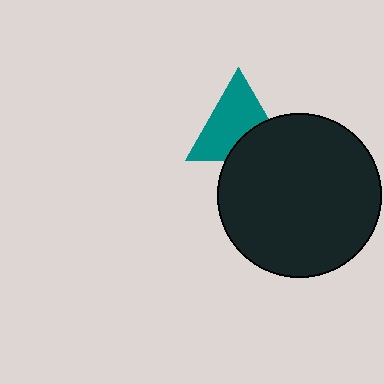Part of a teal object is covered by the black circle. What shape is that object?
It is a triangle.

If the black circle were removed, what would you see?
You would see the complete teal triangle.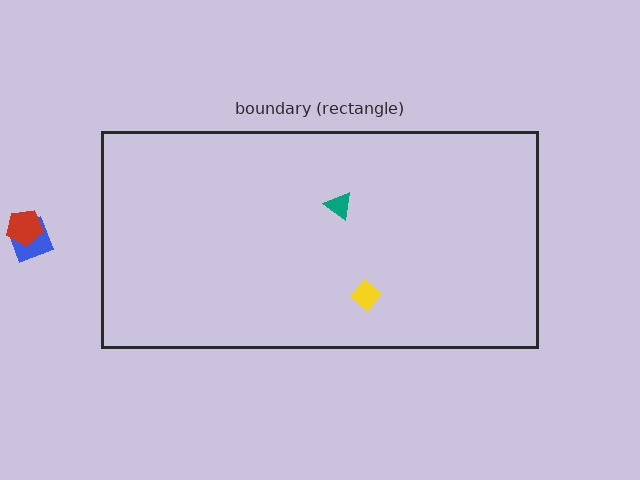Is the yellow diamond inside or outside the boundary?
Inside.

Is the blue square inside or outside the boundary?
Outside.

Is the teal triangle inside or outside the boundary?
Inside.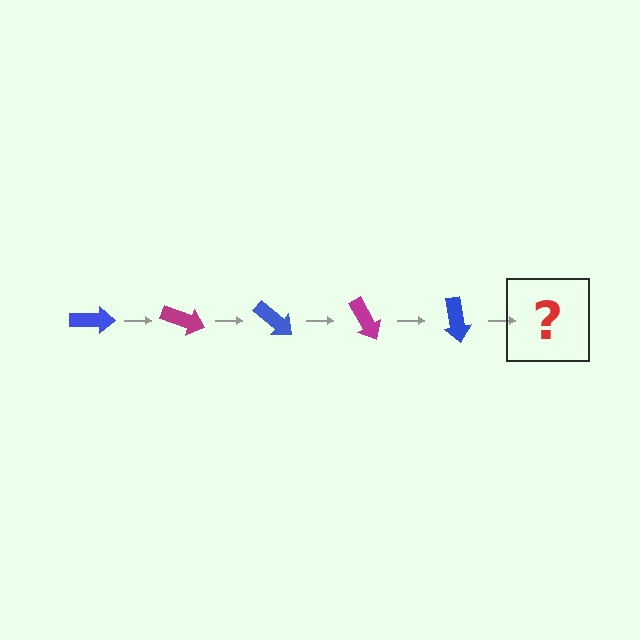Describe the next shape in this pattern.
It should be a magenta arrow, rotated 100 degrees from the start.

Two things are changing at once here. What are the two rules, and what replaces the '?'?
The two rules are that it rotates 20 degrees each step and the color cycles through blue and magenta. The '?' should be a magenta arrow, rotated 100 degrees from the start.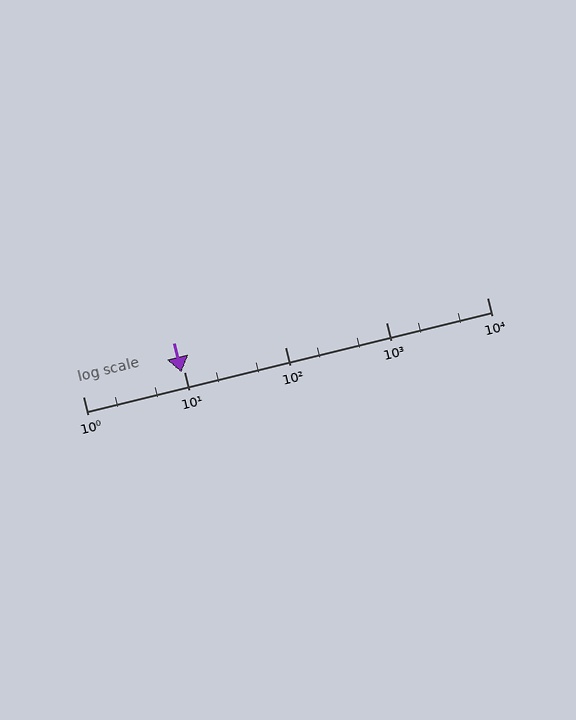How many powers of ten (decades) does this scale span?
The scale spans 4 decades, from 1 to 10000.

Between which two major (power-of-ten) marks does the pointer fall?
The pointer is between 1 and 10.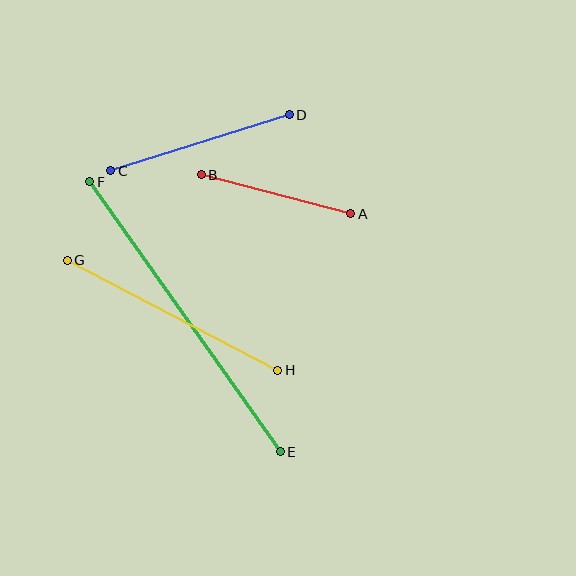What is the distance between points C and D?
The distance is approximately 187 pixels.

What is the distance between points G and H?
The distance is approximately 238 pixels.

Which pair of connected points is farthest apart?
Points E and F are farthest apart.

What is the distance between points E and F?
The distance is approximately 330 pixels.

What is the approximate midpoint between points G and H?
The midpoint is at approximately (172, 315) pixels.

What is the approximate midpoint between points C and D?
The midpoint is at approximately (200, 143) pixels.